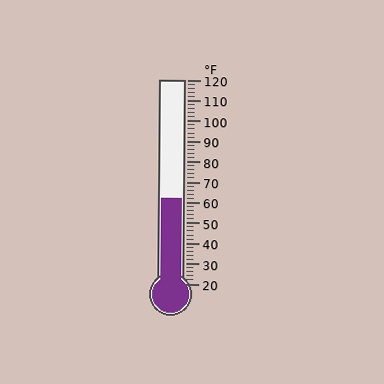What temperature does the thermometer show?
The thermometer shows approximately 62°F.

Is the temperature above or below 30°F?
The temperature is above 30°F.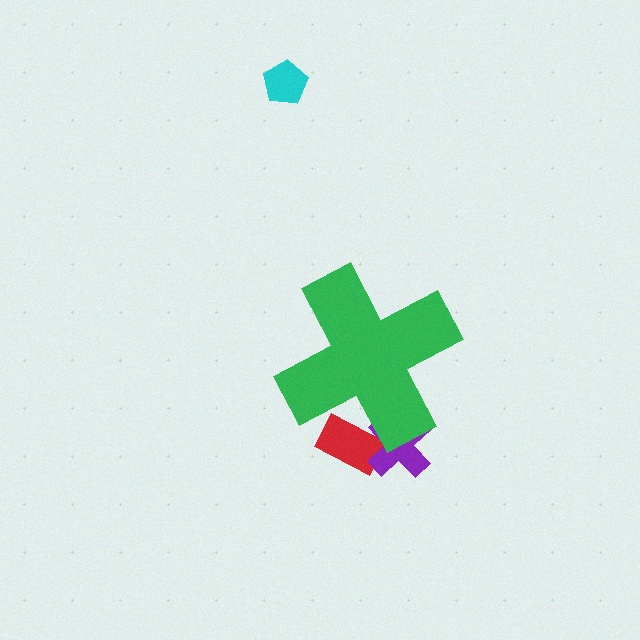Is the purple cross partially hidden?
Yes, the purple cross is partially hidden behind the green cross.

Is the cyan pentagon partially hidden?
No, the cyan pentagon is fully visible.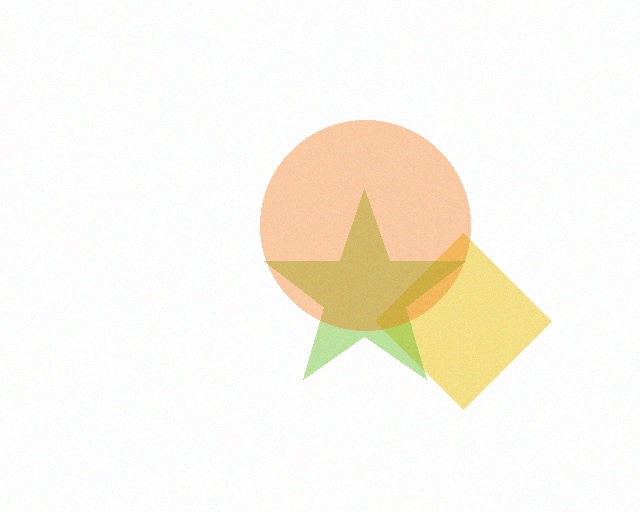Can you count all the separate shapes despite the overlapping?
Yes, there are 3 separate shapes.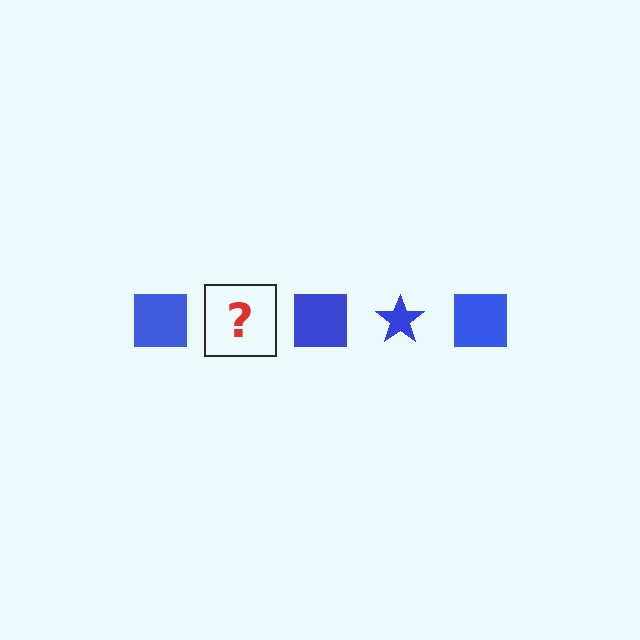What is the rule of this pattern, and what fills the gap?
The rule is that the pattern cycles through square, star shapes in blue. The gap should be filled with a blue star.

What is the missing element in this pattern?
The missing element is a blue star.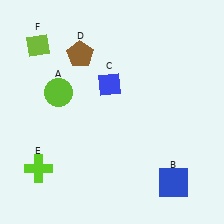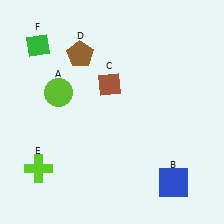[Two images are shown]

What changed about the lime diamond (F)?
In Image 1, F is lime. In Image 2, it changed to green.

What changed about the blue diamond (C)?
In Image 1, C is blue. In Image 2, it changed to brown.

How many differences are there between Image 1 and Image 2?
There are 2 differences between the two images.